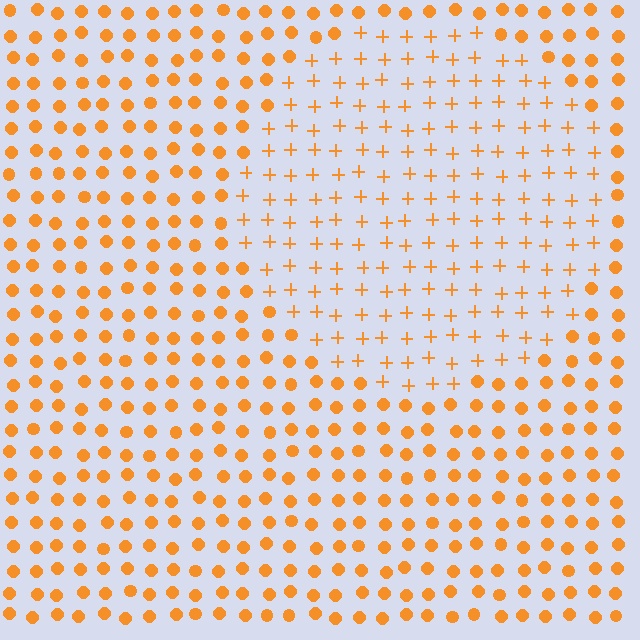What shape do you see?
I see a circle.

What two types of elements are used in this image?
The image uses plus signs inside the circle region and circles outside it.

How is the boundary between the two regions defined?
The boundary is defined by a change in element shape: plus signs inside vs. circles outside. All elements share the same color and spacing.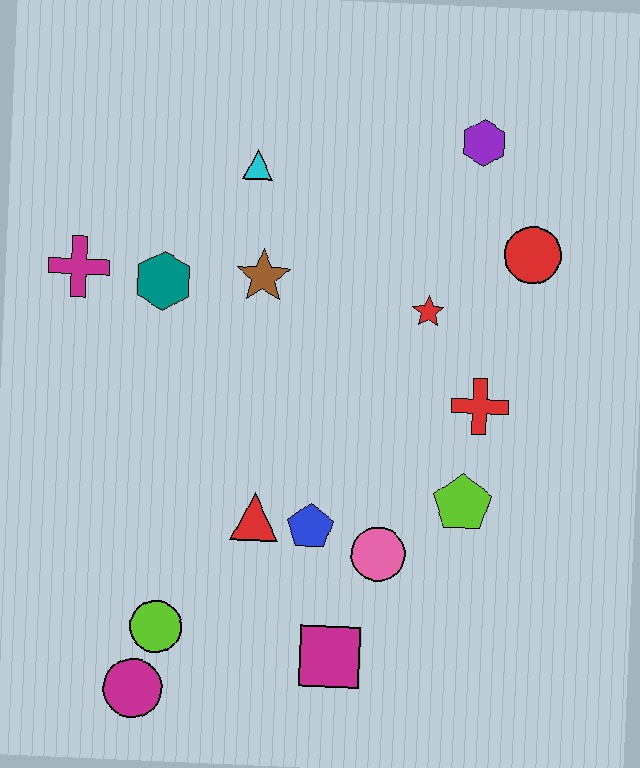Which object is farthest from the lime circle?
The purple hexagon is farthest from the lime circle.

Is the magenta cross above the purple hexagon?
No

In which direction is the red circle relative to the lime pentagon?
The red circle is above the lime pentagon.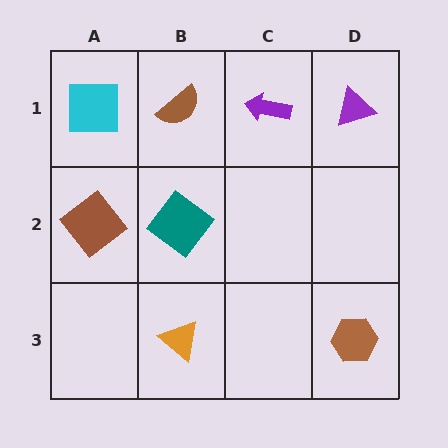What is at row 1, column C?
A purple arrow.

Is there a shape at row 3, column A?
No, that cell is empty.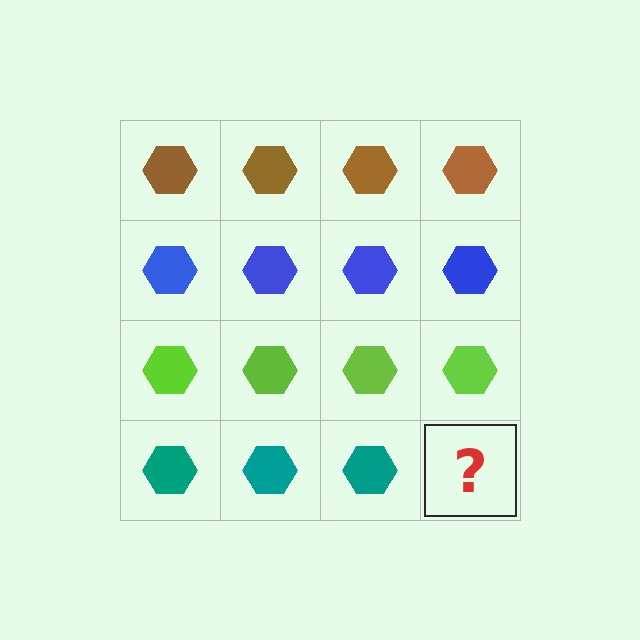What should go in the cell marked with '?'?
The missing cell should contain a teal hexagon.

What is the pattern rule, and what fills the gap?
The rule is that each row has a consistent color. The gap should be filled with a teal hexagon.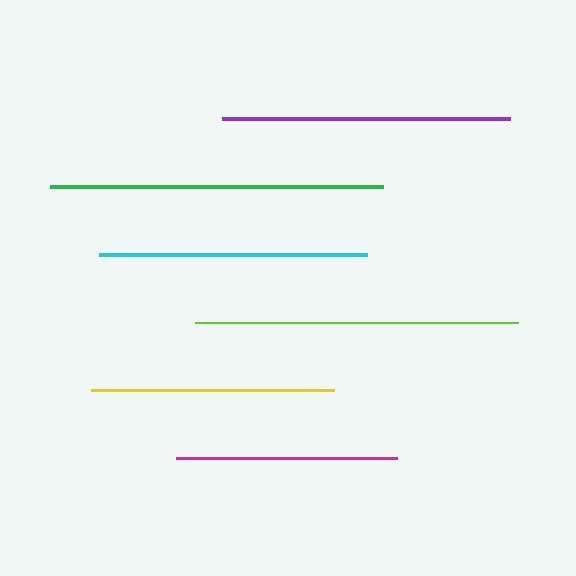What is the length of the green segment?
The green segment is approximately 333 pixels long.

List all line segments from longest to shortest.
From longest to shortest: green, lime, purple, cyan, yellow, magenta.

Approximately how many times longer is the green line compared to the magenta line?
The green line is approximately 1.5 times the length of the magenta line.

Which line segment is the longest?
The green line is the longest at approximately 333 pixels.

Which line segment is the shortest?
The magenta line is the shortest at approximately 221 pixels.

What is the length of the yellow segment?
The yellow segment is approximately 244 pixels long.